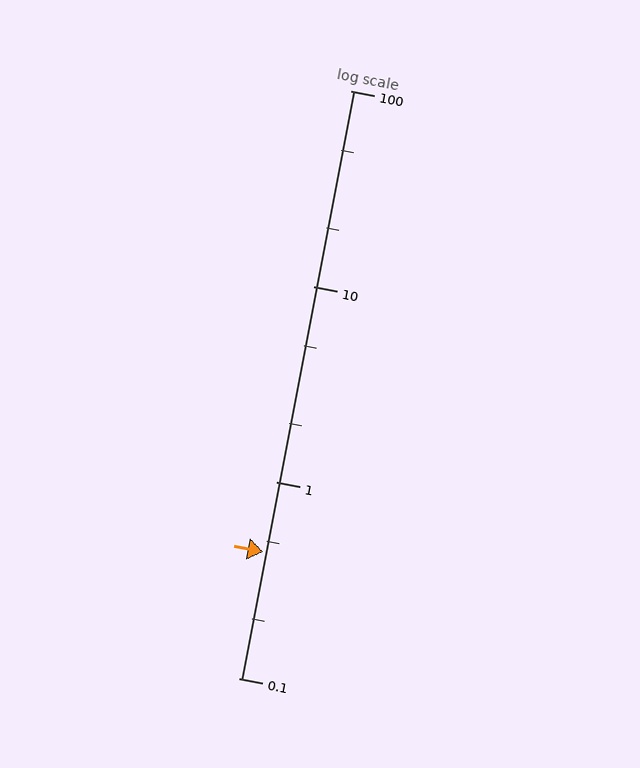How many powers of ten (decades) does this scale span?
The scale spans 3 decades, from 0.1 to 100.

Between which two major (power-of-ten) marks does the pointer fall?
The pointer is between 0.1 and 1.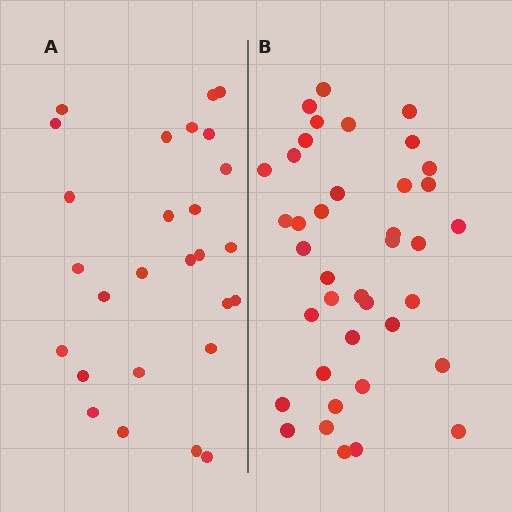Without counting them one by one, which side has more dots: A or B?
Region B (the right region) has more dots.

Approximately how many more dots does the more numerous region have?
Region B has roughly 12 or so more dots than region A.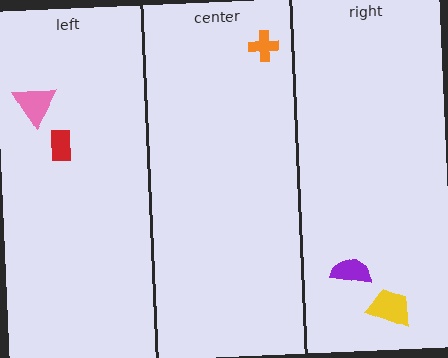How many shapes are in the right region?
2.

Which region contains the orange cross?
The center region.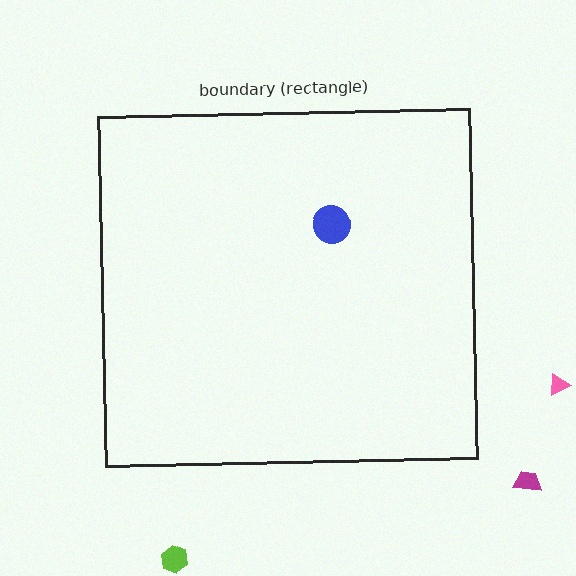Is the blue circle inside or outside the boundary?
Inside.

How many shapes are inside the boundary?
1 inside, 3 outside.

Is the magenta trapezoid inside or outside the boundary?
Outside.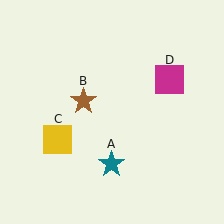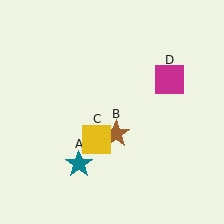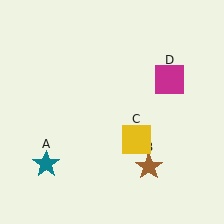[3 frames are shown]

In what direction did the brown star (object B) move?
The brown star (object B) moved down and to the right.